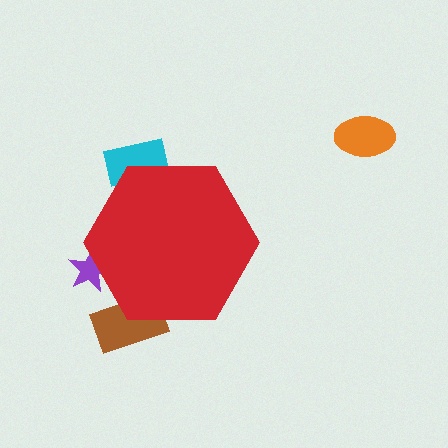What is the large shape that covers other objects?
A red hexagon.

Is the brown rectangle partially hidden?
Yes, the brown rectangle is partially hidden behind the red hexagon.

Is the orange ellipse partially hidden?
No, the orange ellipse is fully visible.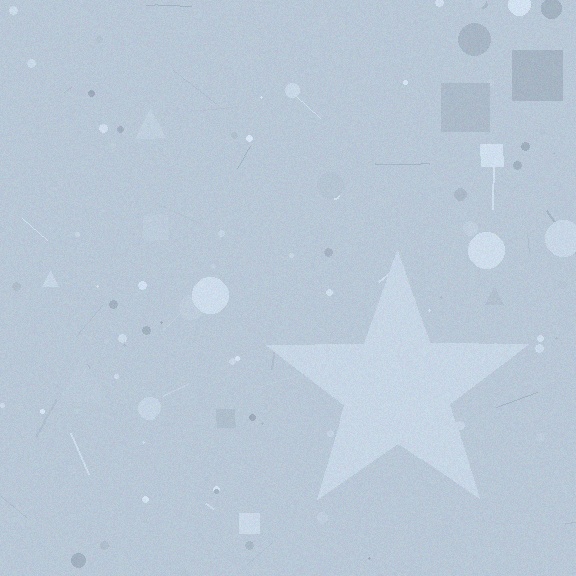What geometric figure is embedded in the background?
A star is embedded in the background.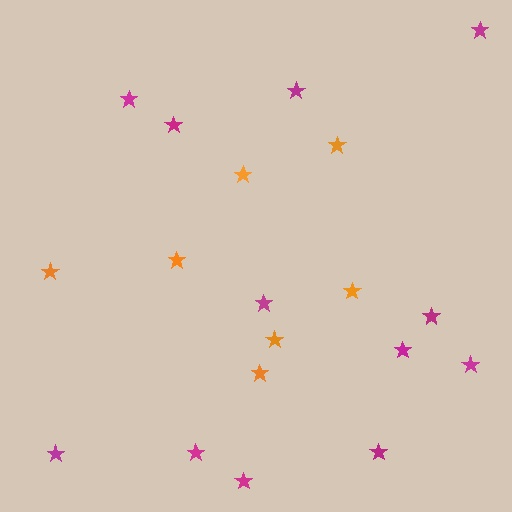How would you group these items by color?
There are 2 groups: one group of magenta stars (12) and one group of orange stars (7).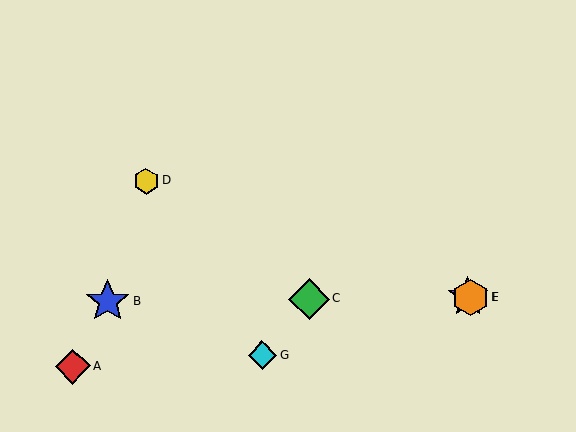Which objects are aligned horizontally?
Objects B, C, E, F are aligned horizontally.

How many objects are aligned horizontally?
4 objects (B, C, E, F) are aligned horizontally.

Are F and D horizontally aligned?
No, F is at y≈297 and D is at y≈181.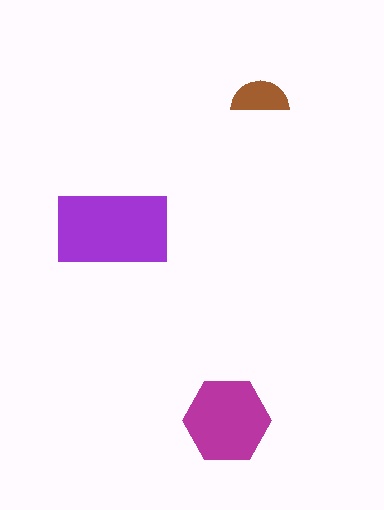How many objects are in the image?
There are 3 objects in the image.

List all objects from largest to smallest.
The purple rectangle, the magenta hexagon, the brown semicircle.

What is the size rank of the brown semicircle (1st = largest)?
3rd.